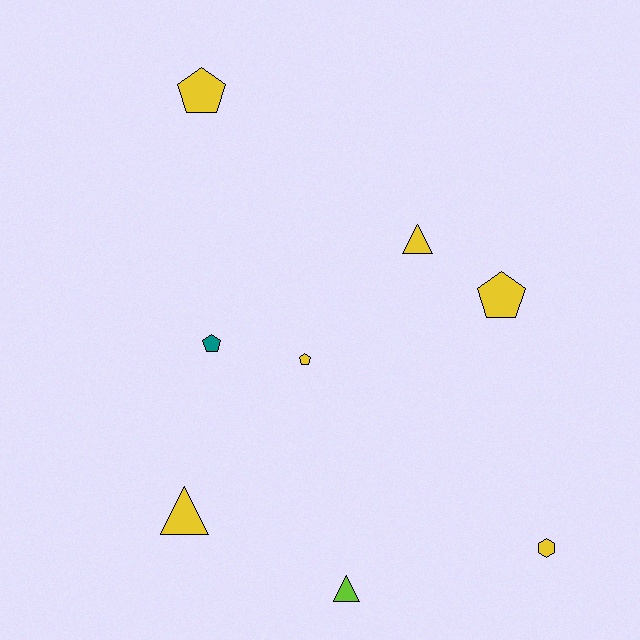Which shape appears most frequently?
Pentagon, with 4 objects.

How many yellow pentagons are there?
There are 3 yellow pentagons.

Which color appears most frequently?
Yellow, with 6 objects.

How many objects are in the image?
There are 8 objects.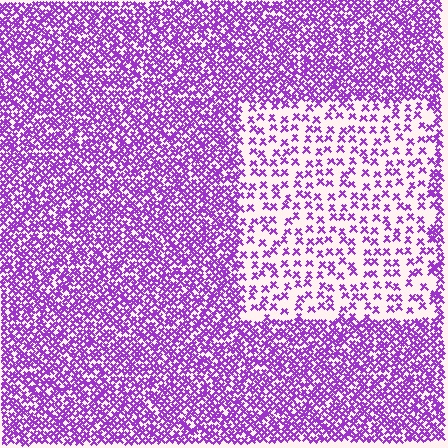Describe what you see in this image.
The image contains small purple elements arranged at two different densities. A rectangle-shaped region is visible where the elements are less densely packed than the surrounding area.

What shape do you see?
I see a rectangle.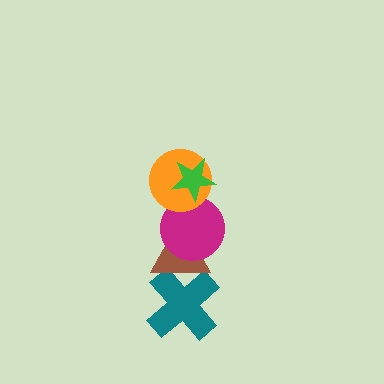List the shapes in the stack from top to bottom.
From top to bottom: the green star, the orange circle, the magenta circle, the brown triangle, the teal cross.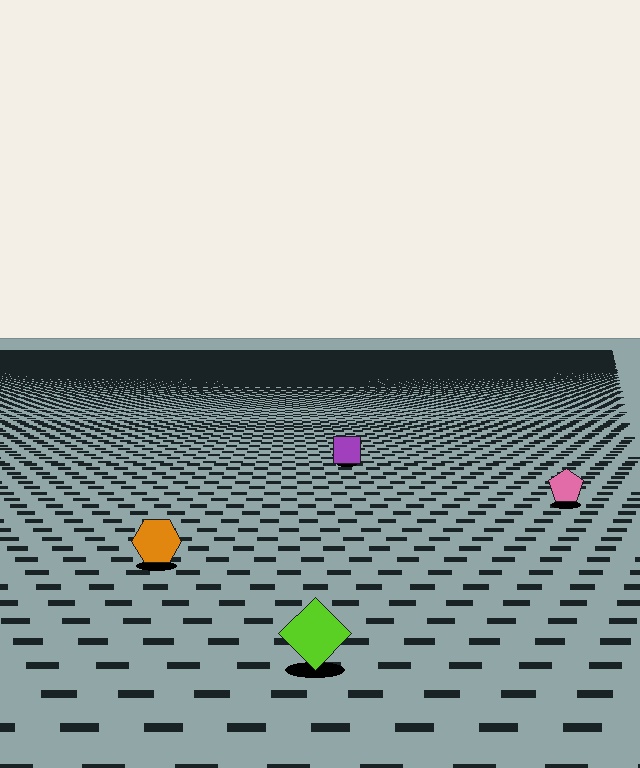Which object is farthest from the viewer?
The purple square is farthest from the viewer. It appears smaller and the ground texture around it is denser.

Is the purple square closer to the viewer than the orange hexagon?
No. The orange hexagon is closer — you can tell from the texture gradient: the ground texture is coarser near it.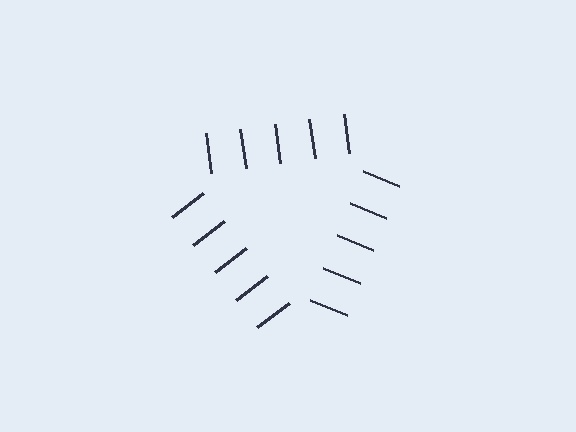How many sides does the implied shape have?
3 sides — the line-ends trace a triangle.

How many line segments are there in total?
15 — 5 along each of the 3 edges.